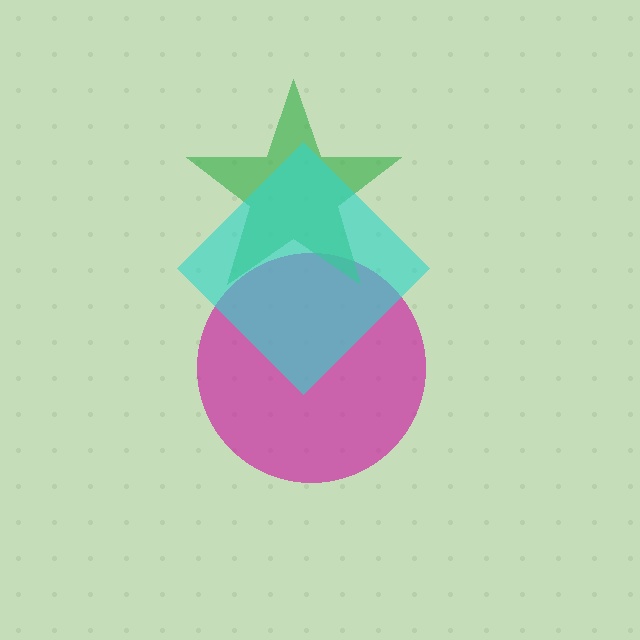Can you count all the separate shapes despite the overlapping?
Yes, there are 3 separate shapes.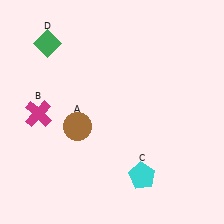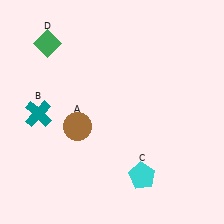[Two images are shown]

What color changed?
The cross (B) changed from magenta in Image 1 to teal in Image 2.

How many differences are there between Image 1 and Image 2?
There is 1 difference between the two images.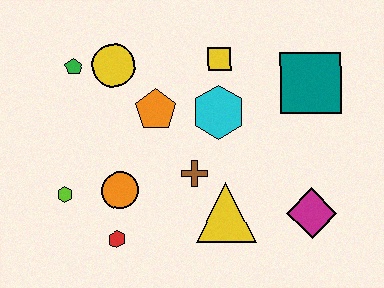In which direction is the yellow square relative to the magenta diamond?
The yellow square is above the magenta diamond.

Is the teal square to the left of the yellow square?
No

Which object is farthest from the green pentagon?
The magenta diamond is farthest from the green pentagon.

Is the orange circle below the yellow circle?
Yes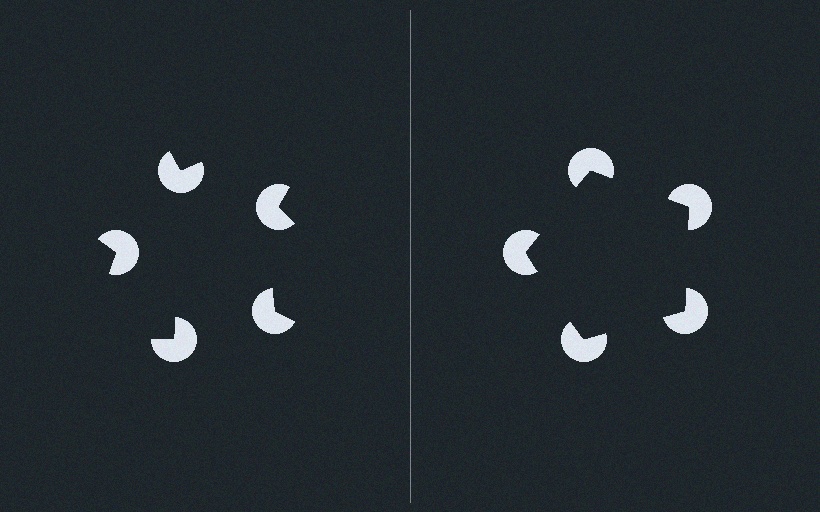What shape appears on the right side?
An illusory pentagon.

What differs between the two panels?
The pac-man discs are positioned identically on both sides; only the wedge orientations differ. On the right they align to a pentagon; on the left they are misaligned.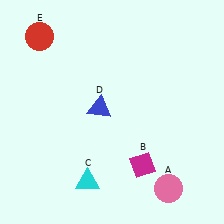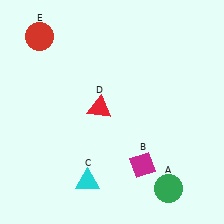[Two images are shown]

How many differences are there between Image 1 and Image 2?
There are 2 differences between the two images.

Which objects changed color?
A changed from pink to green. D changed from blue to red.